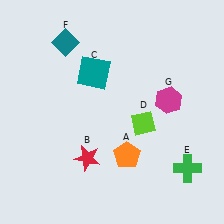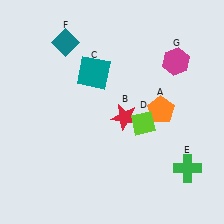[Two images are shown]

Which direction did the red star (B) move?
The red star (B) moved up.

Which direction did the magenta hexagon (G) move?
The magenta hexagon (G) moved up.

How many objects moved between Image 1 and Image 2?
3 objects moved between the two images.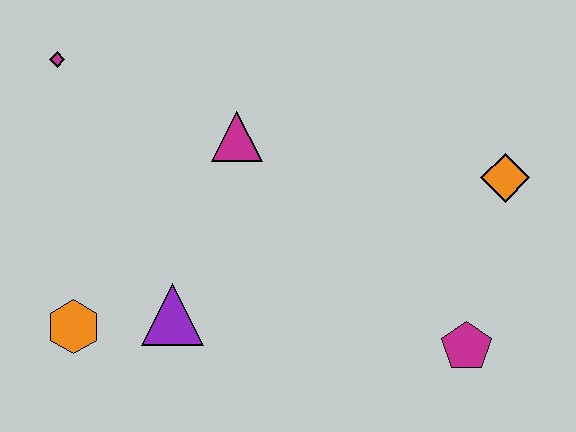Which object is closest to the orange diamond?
The magenta pentagon is closest to the orange diamond.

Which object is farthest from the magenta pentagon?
The magenta diamond is farthest from the magenta pentagon.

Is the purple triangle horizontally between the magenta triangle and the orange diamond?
No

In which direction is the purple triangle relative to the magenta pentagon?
The purple triangle is to the left of the magenta pentagon.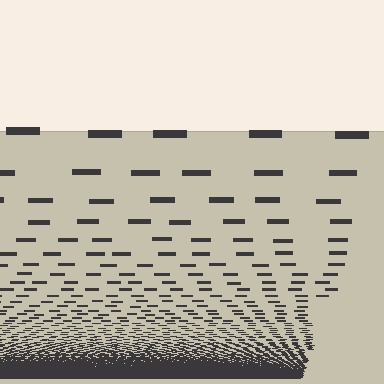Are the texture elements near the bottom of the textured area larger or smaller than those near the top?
Smaller. The gradient is inverted — elements near the bottom are smaller and denser.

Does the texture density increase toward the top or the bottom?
Density increases toward the bottom.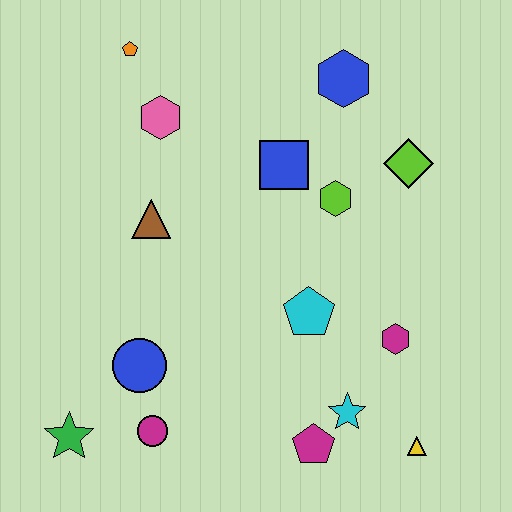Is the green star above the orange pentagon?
No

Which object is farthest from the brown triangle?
The yellow triangle is farthest from the brown triangle.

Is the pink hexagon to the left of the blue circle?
No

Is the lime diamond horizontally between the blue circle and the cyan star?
No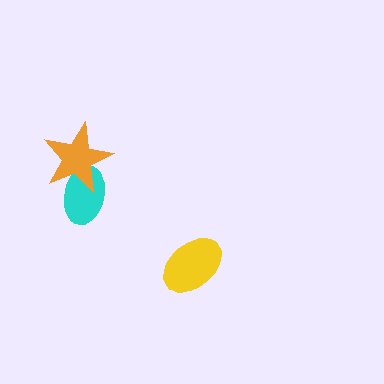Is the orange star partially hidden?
No, no other shape covers it.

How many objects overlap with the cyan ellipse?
1 object overlaps with the cyan ellipse.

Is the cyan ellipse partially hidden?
Yes, it is partially covered by another shape.